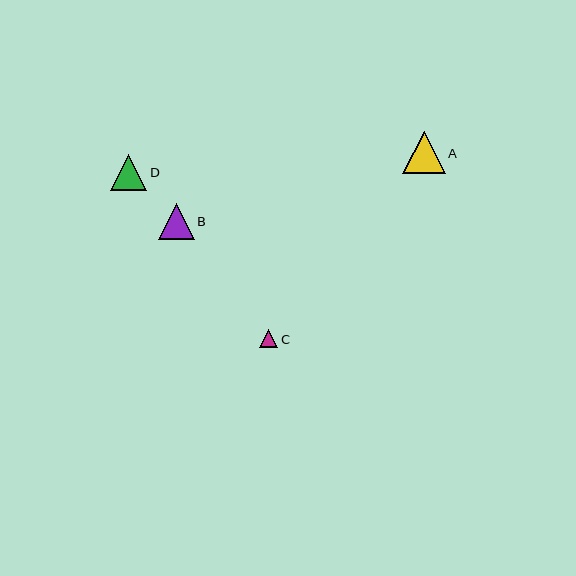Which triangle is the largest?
Triangle A is the largest with a size of approximately 42 pixels.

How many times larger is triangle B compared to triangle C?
Triangle B is approximately 1.9 times the size of triangle C.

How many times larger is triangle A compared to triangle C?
Triangle A is approximately 2.3 times the size of triangle C.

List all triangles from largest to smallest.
From largest to smallest: A, D, B, C.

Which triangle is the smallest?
Triangle C is the smallest with a size of approximately 18 pixels.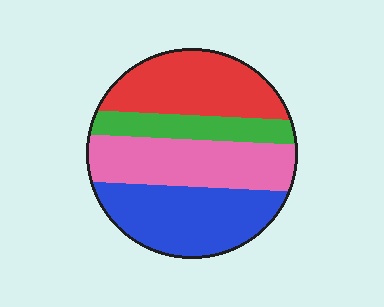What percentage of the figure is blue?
Blue takes up about one third (1/3) of the figure.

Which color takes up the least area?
Green, at roughly 15%.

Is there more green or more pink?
Pink.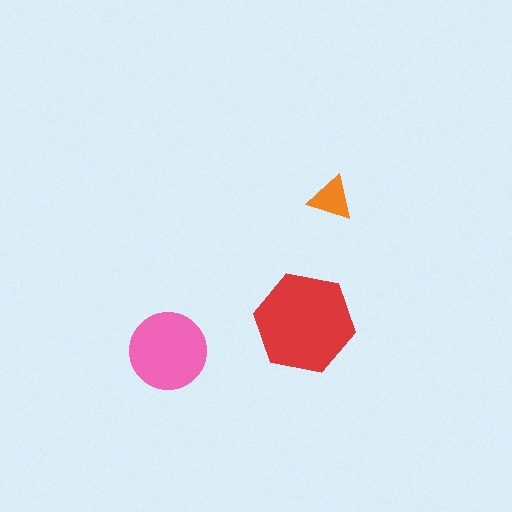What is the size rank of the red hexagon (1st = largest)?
1st.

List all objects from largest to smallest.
The red hexagon, the pink circle, the orange triangle.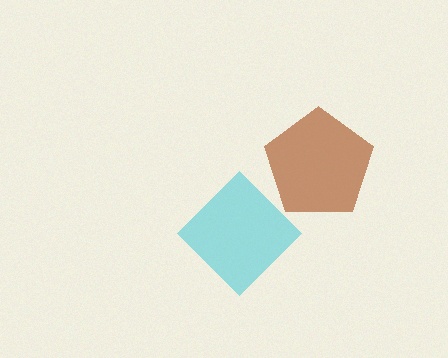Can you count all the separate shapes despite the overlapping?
Yes, there are 2 separate shapes.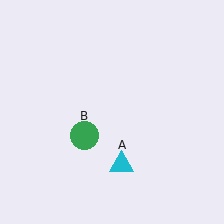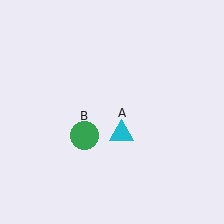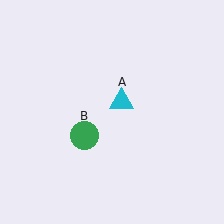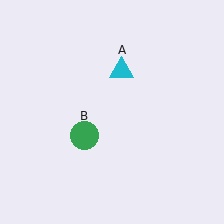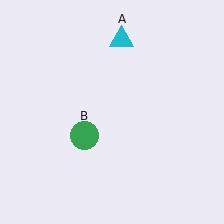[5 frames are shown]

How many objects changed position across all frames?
1 object changed position: cyan triangle (object A).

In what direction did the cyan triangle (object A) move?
The cyan triangle (object A) moved up.